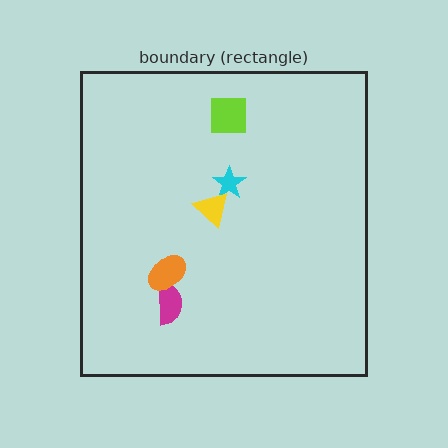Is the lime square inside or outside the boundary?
Inside.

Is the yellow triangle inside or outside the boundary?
Inside.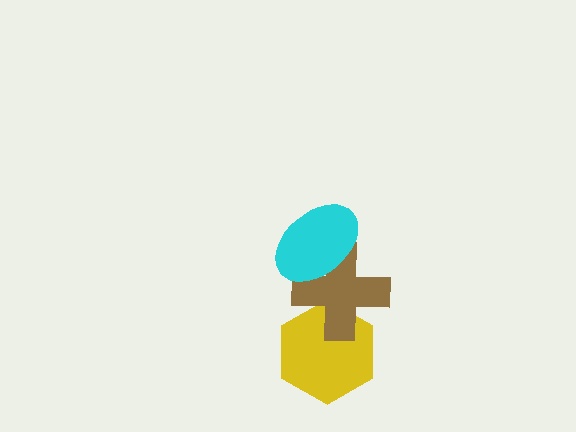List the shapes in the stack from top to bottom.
From top to bottom: the cyan ellipse, the brown cross, the yellow hexagon.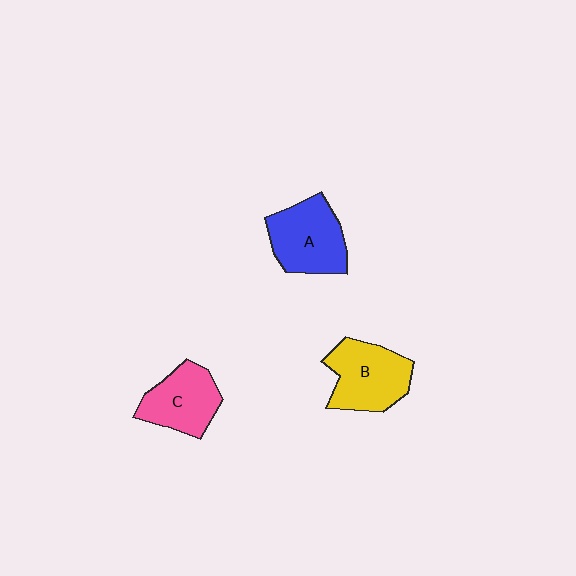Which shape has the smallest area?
Shape C (pink).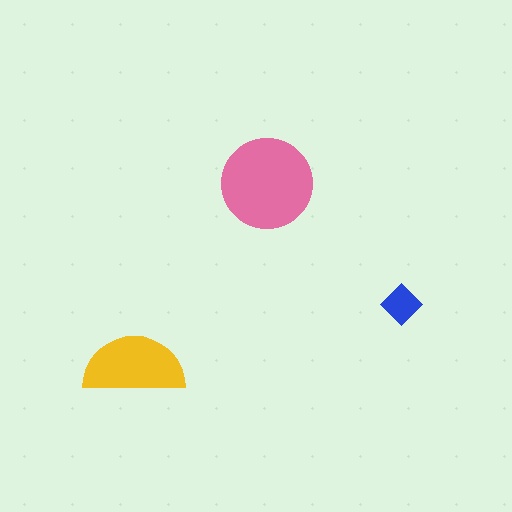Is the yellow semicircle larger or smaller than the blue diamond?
Larger.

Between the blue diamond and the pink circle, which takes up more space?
The pink circle.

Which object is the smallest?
The blue diamond.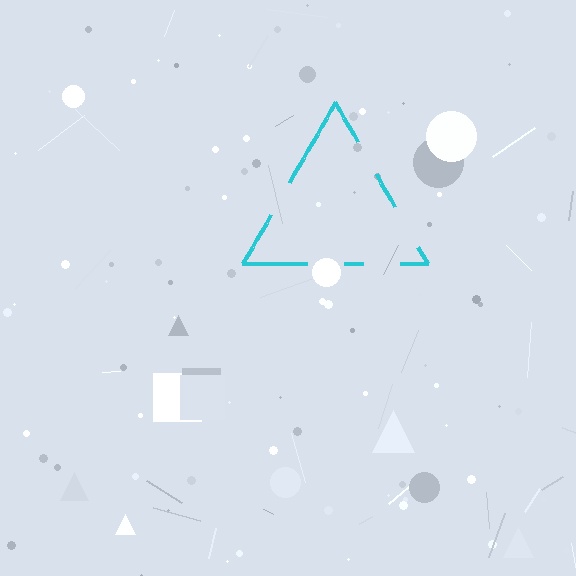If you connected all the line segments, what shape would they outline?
They would outline a triangle.